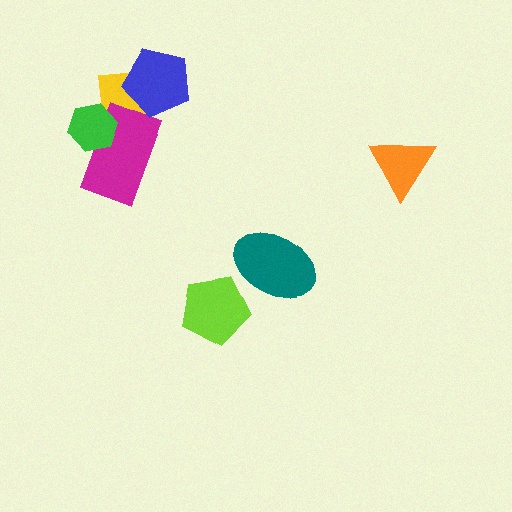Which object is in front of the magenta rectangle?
The green hexagon is in front of the magenta rectangle.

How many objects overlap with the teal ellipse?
0 objects overlap with the teal ellipse.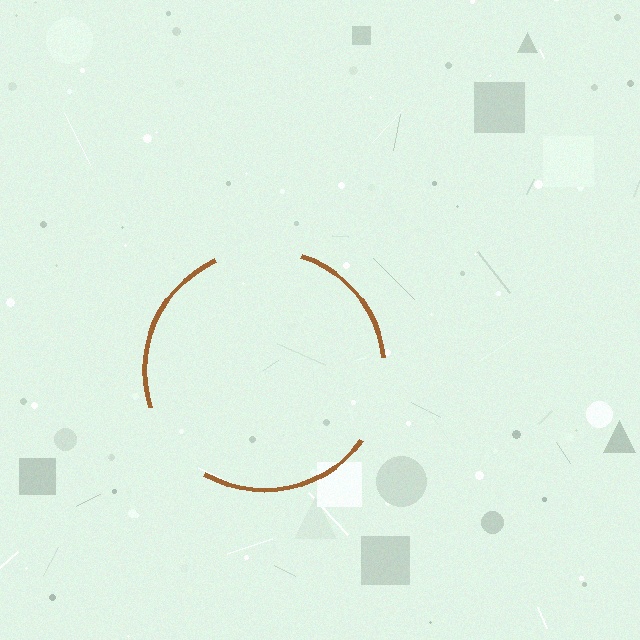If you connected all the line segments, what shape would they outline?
They would outline a circle.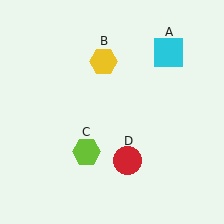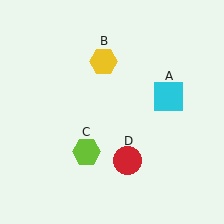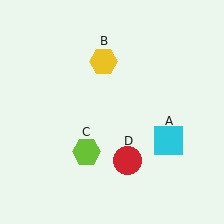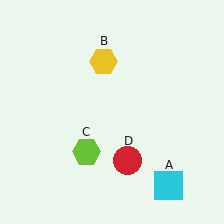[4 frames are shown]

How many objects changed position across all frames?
1 object changed position: cyan square (object A).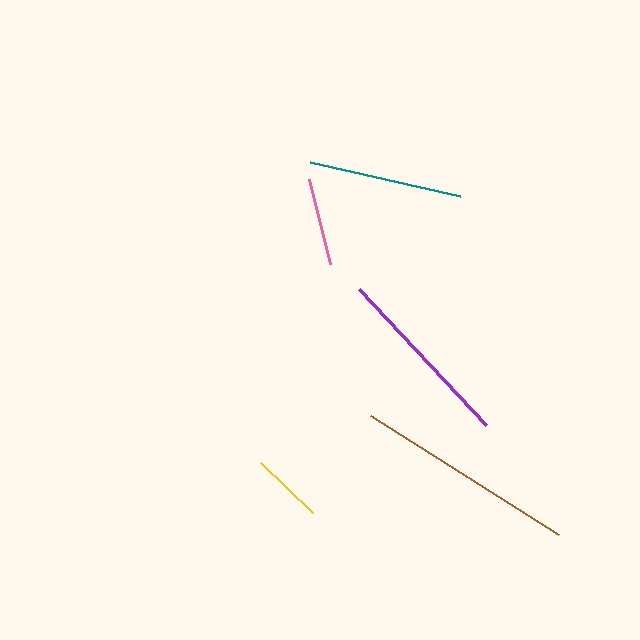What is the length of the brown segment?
The brown segment is approximately 223 pixels long.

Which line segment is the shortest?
The yellow line is the shortest at approximately 72 pixels.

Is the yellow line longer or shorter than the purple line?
The purple line is longer than the yellow line.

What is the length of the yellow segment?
The yellow segment is approximately 72 pixels long.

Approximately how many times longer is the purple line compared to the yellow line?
The purple line is approximately 2.6 times the length of the yellow line.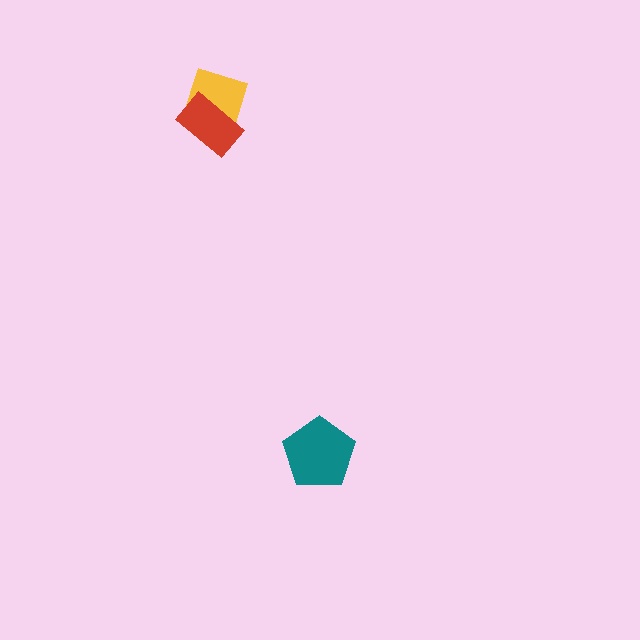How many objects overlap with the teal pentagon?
0 objects overlap with the teal pentagon.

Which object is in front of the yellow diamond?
The red rectangle is in front of the yellow diamond.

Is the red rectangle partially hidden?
No, no other shape covers it.